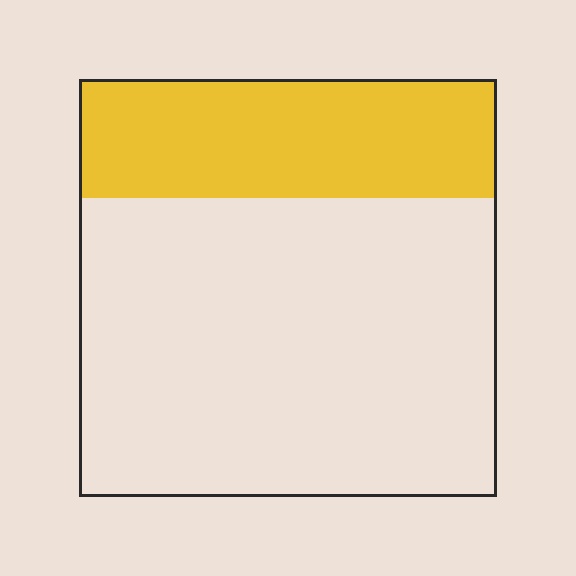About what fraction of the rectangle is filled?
About one quarter (1/4).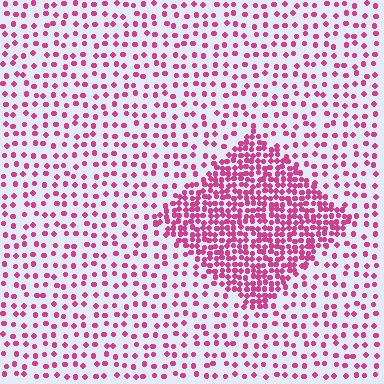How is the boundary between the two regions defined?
The boundary is defined by a change in element density (approximately 2.7x ratio). All elements are the same color, size, and shape.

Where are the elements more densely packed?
The elements are more densely packed inside the diamond boundary.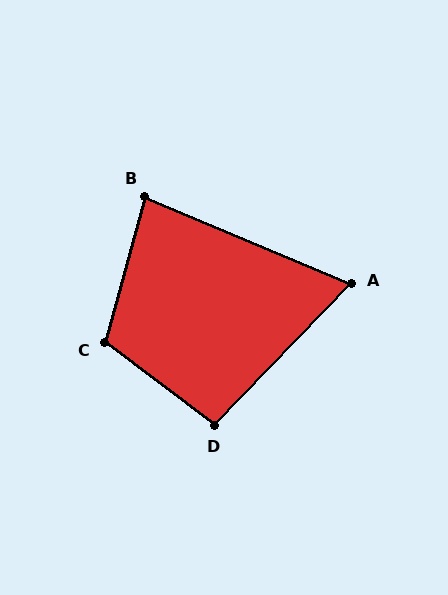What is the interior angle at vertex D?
Approximately 97 degrees (obtuse).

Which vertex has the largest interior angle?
C, at approximately 111 degrees.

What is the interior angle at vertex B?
Approximately 83 degrees (acute).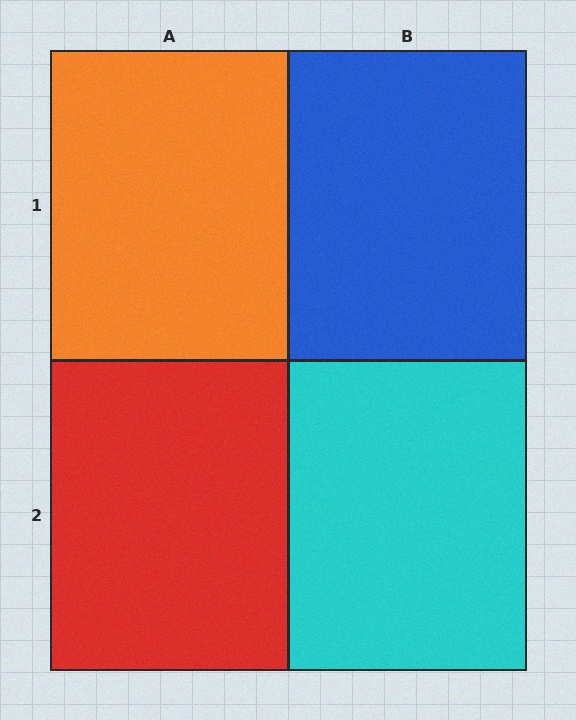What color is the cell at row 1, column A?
Orange.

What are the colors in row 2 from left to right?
Red, cyan.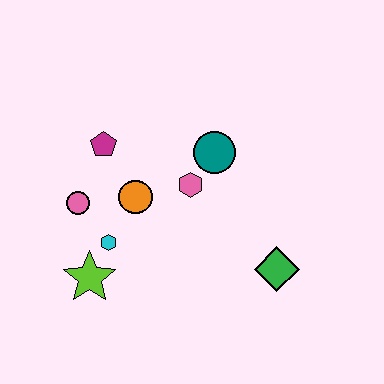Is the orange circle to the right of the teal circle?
No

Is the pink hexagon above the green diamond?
Yes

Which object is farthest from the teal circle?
The lime star is farthest from the teal circle.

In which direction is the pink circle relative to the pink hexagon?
The pink circle is to the left of the pink hexagon.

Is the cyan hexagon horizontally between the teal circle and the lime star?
Yes